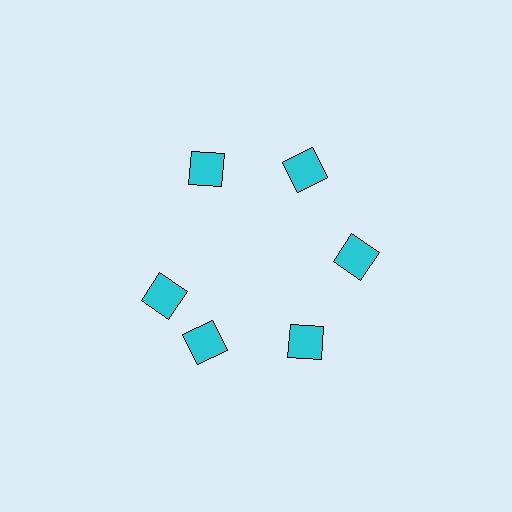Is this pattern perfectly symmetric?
No. The 6 cyan squares are arranged in a ring, but one element near the 9 o'clock position is rotated out of alignment along the ring, breaking the 6-fold rotational symmetry.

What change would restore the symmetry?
The symmetry would be restored by rotating it back into even spacing with its neighbors so that all 6 squares sit at equal angles and equal distance from the center.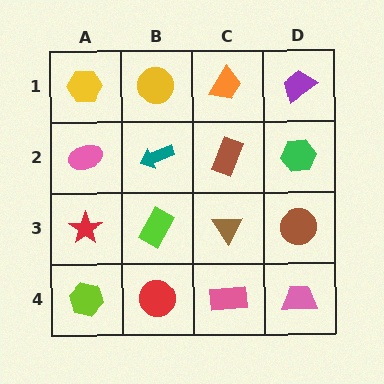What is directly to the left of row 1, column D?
An orange trapezoid.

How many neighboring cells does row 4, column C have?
3.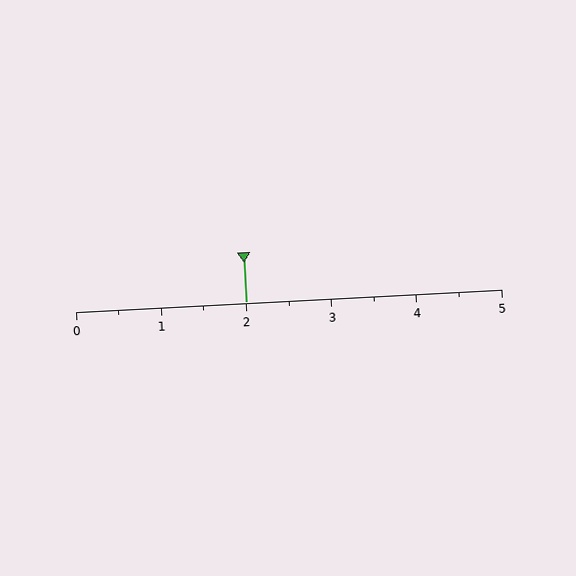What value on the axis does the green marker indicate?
The marker indicates approximately 2.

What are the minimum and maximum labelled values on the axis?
The axis runs from 0 to 5.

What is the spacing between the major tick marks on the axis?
The major ticks are spaced 1 apart.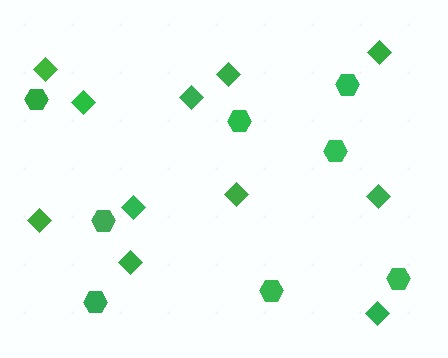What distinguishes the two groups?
There are 2 groups: one group of diamonds (11) and one group of hexagons (8).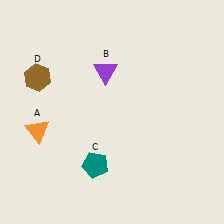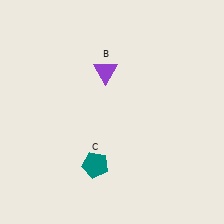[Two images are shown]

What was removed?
The brown hexagon (D), the orange triangle (A) were removed in Image 2.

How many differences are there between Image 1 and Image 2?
There are 2 differences between the two images.